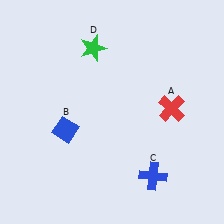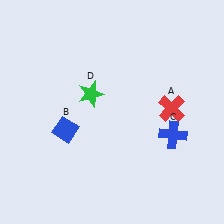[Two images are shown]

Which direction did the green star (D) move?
The green star (D) moved down.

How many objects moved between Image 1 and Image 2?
2 objects moved between the two images.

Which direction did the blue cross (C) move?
The blue cross (C) moved up.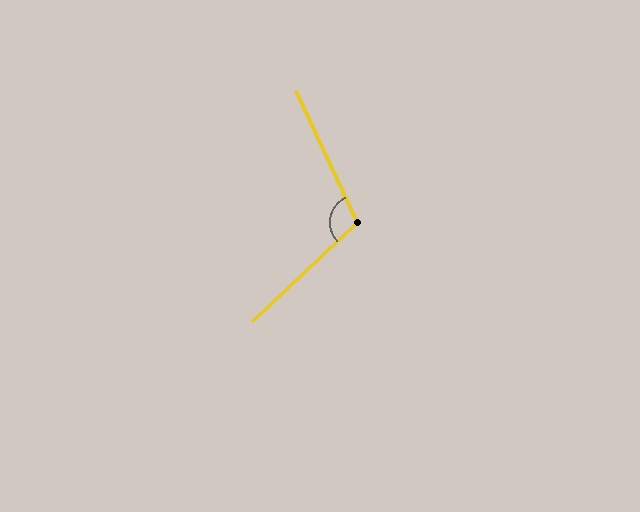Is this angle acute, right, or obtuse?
It is obtuse.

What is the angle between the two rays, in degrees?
Approximately 108 degrees.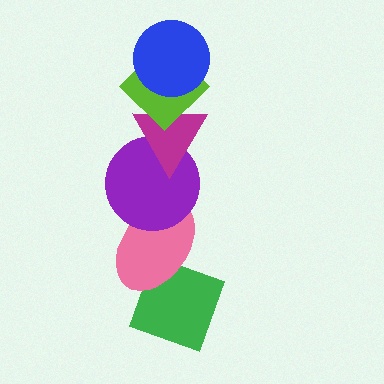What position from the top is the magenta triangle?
The magenta triangle is 3rd from the top.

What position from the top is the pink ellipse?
The pink ellipse is 5th from the top.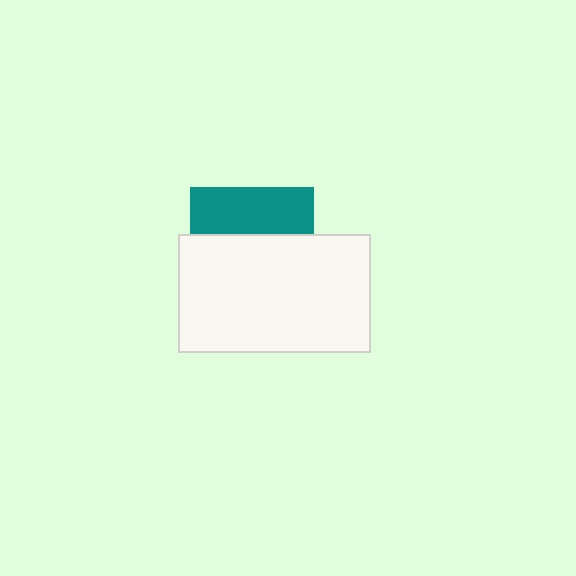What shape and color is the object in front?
The object in front is a white rectangle.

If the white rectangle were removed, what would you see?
You would see the complete teal square.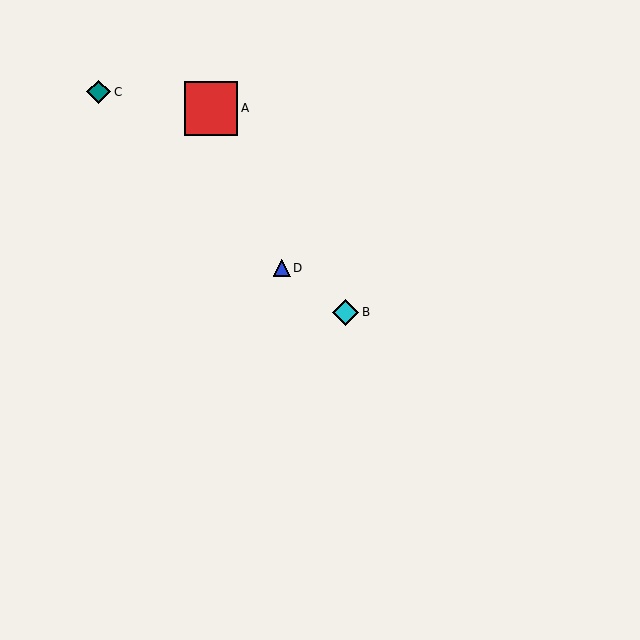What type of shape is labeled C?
Shape C is a teal diamond.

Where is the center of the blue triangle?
The center of the blue triangle is at (282, 268).